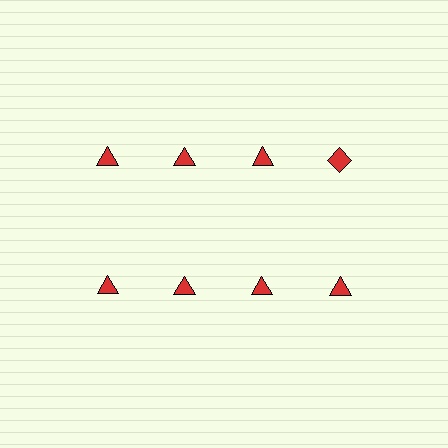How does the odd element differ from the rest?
It has a different shape: diamond instead of triangle.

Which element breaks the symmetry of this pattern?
The red diamond in the top row, second from right column breaks the symmetry. All other shapes are red triangles.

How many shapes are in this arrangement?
There are 8 shapes arranged in a grid pattern.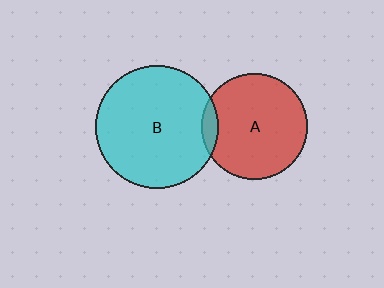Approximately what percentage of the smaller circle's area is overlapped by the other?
Approximately 10%.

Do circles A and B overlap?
Yes.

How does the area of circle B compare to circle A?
Approximately 1.4 times.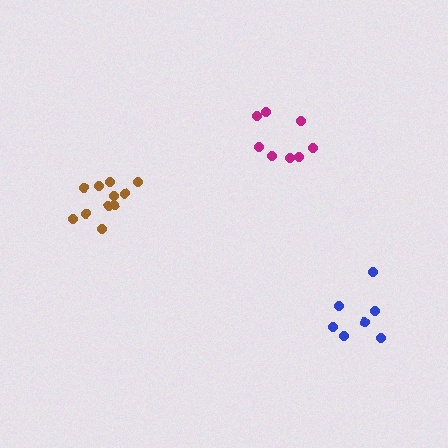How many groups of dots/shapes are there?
There are 3 groups.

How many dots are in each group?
Group 1: 8 dots, Group 2: 11 dots, Group 3: 7 dots (26 total).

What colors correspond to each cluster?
The clusters are colored: magenta, brown, blue.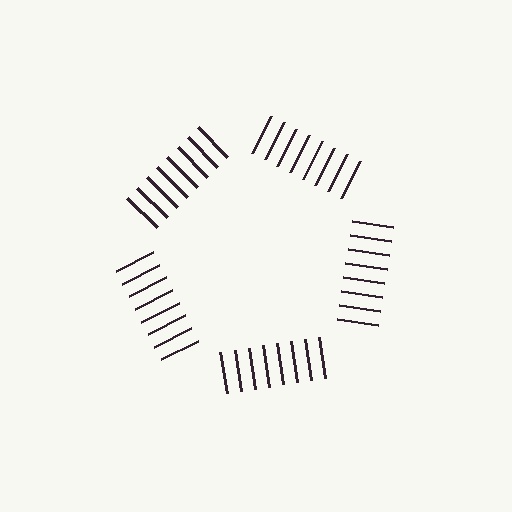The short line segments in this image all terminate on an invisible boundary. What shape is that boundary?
An illusory pentagon — the line segments terminate on its edges but no continuous stroke is drawn.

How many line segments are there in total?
40 — 8 along each of the 5 edges.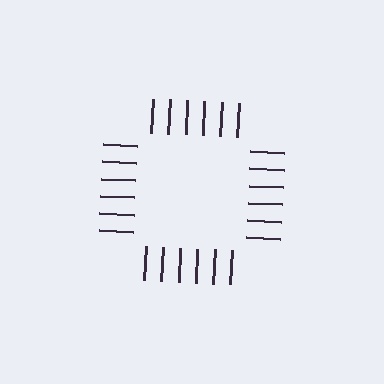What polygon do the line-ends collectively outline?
An illusory square — the line segments terminate on its edges but no continuous stroke is drawn.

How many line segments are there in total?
24 — 6 along each of the 4 edges.